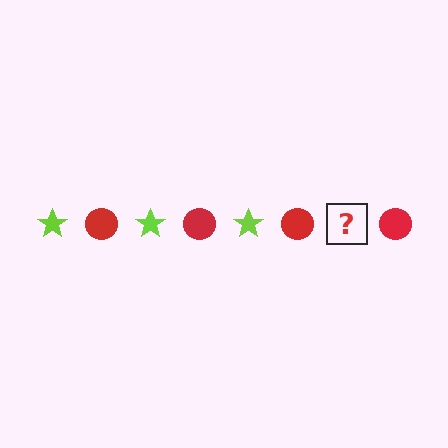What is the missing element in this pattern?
The missing element is a lime star.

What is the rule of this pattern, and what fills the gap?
The rule is that the pattern alternates between lime star and red circle. The gap should be filled with a lime star.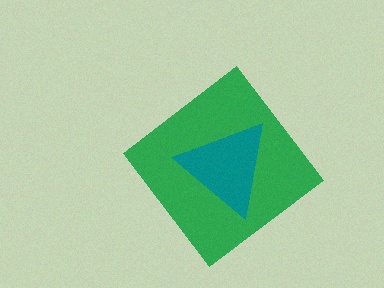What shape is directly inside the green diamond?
The teal triangle.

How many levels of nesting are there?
2.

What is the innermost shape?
The teal triangle.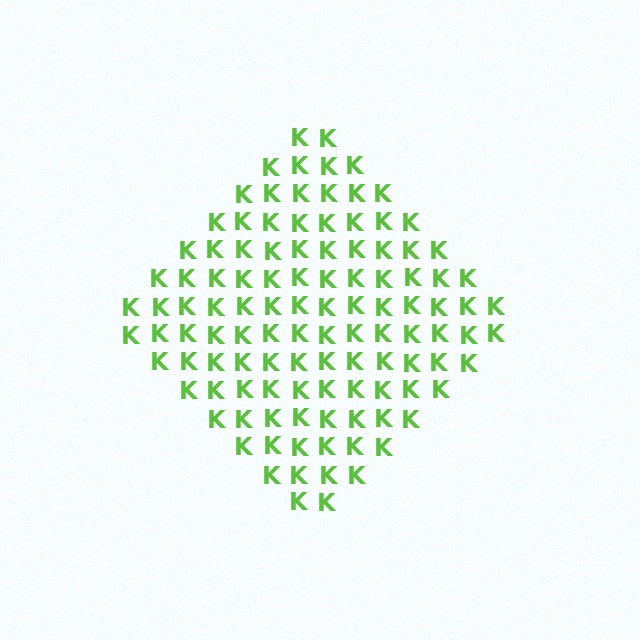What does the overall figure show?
The overall figure shows a diamond.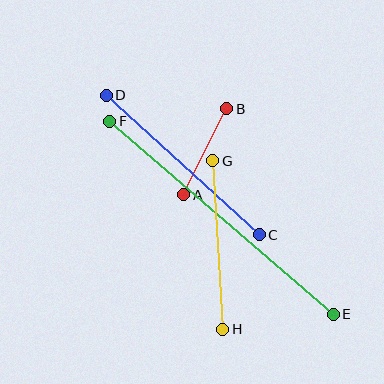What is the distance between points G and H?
The distance is approximately 169 pixels.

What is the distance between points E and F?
The distance is approximately 296 pixels.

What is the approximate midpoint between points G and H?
The midpoint is at approximately (218, 245) pixels.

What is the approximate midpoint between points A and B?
The midpoint is at approximately (205, 152) pixels.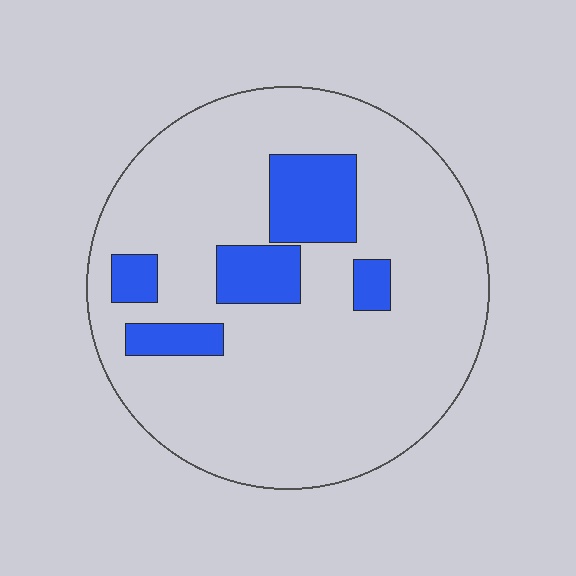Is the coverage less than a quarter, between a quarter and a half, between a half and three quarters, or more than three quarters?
Less than a quarter.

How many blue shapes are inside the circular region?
5.